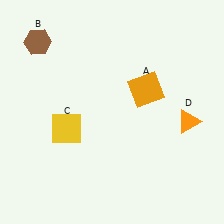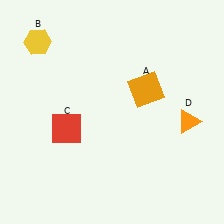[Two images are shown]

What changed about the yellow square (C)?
In Image 1, C is yellow. In Image 2, it changed to red.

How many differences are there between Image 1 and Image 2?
There are 2 differences between the two images.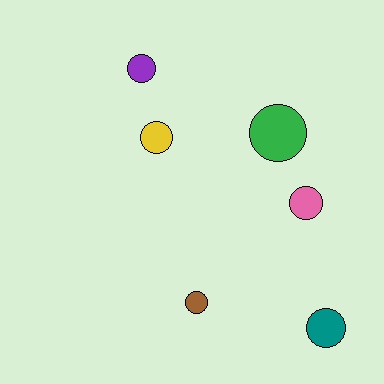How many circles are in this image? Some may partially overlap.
There are 6 circles.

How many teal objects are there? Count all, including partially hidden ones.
There is 1 teal object.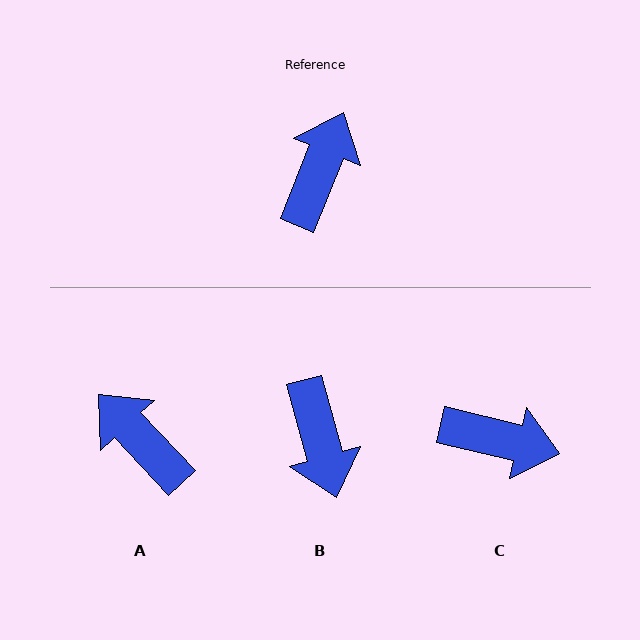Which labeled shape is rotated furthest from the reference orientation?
B, about 142 degrees away.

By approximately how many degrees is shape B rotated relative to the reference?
Approximately 142 degrees clockwise.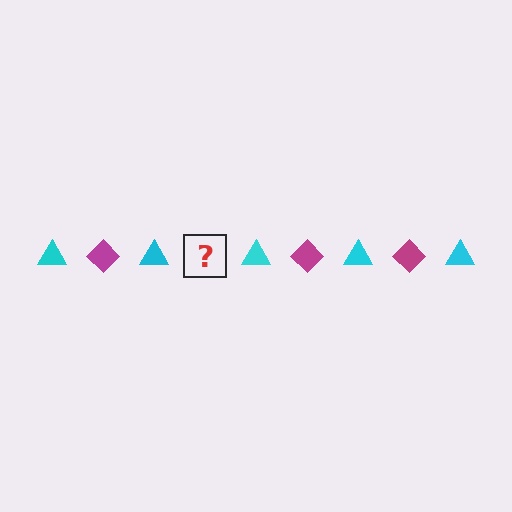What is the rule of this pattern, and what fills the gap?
The rule is that the pattern alternates between cyan triangle and magenta diamond. The gap should be filled with a magenta diamond.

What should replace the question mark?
The question mark should be replaced with a magenta diamond.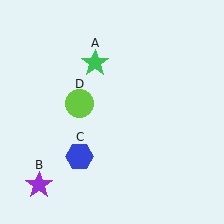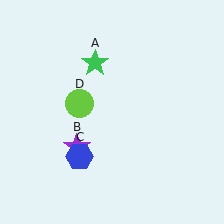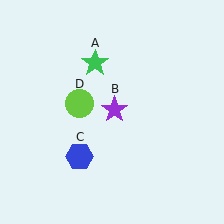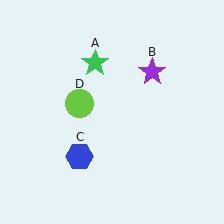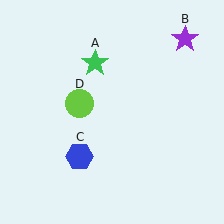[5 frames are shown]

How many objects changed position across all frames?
1 object changed position: purple star (object B).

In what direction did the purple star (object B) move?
The purple star (object B) moved up and to the right.